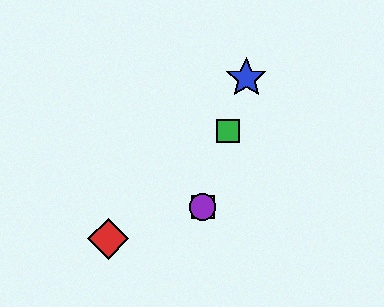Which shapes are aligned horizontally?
The yellow square, the purple circle are aligned horizontally.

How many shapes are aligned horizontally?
2 shapes (the yellow square, the purple circle) are aligned horizontally.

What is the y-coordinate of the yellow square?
The yellow square is at y≈207.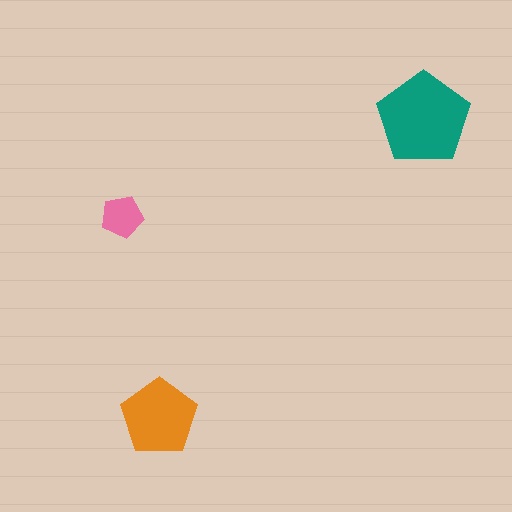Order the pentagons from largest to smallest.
the teal one, the orange one, the pink one.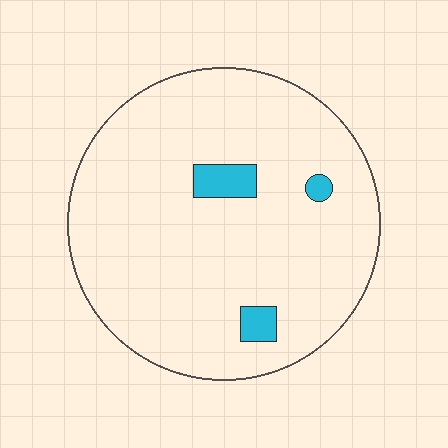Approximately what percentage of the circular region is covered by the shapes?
Approximately 5%.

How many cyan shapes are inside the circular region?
3.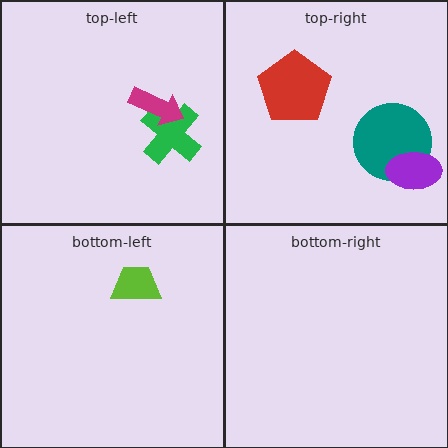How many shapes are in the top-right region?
3.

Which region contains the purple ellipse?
The top-right region.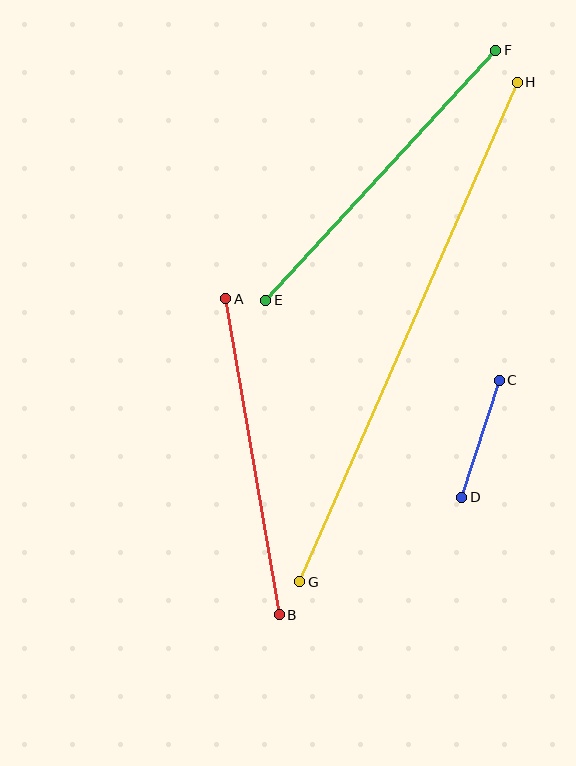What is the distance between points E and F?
The distance is approximately 340 pixels.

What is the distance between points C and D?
The distance is approximately 123 pixels.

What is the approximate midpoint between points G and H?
The midpoint is at approximately (408, 332) pixels.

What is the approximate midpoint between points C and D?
The midpoint is at approximately (480, 439) pixels.